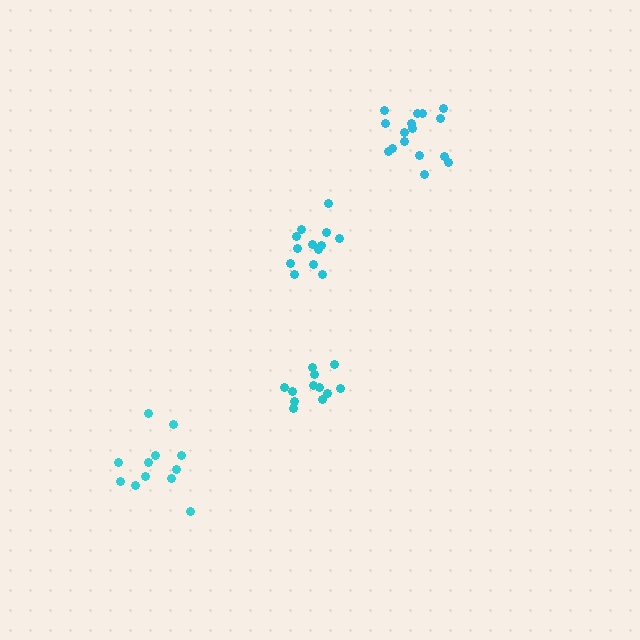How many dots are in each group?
Group 1: 12 dots, Group 2: 13 dots, Group 3: 12 dots, Group 4: 16 dots (53 total).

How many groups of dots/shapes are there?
There are 4 groups.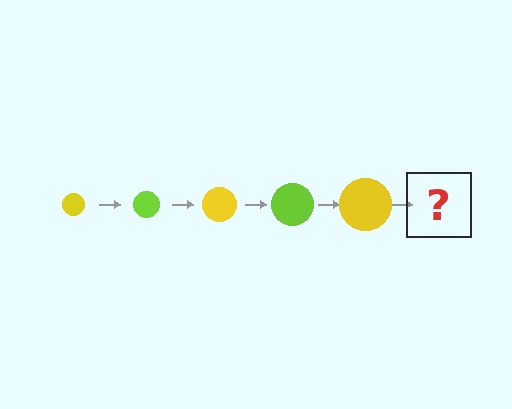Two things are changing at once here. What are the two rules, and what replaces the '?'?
The two rules are that the circle grows larger each step and the color cycles through yellow and lime. The '?' should be a lime circle, larger than the previous one.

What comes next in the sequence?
The next element should be a lime circle, larger than the previous one.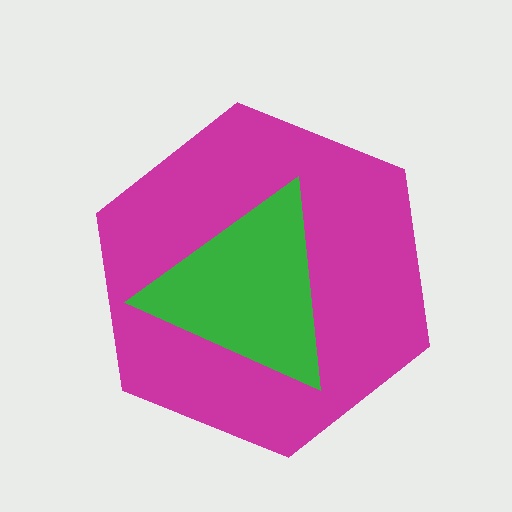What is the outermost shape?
The magenta hexagon.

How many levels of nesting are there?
2.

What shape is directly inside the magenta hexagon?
The green triangle.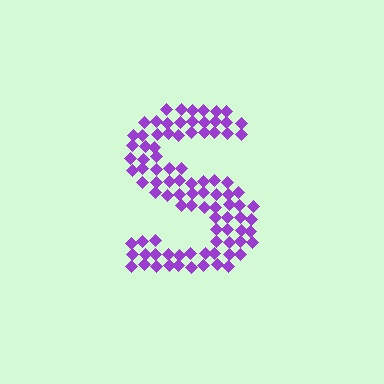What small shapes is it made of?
It is made of small diamonds.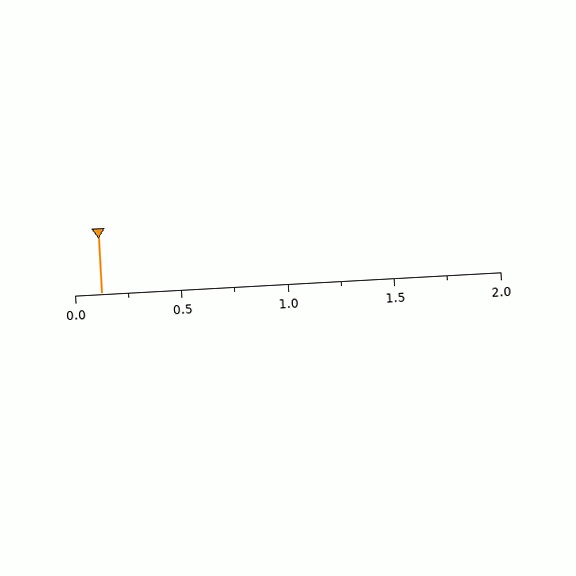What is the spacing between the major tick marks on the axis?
The major ticks are spaced 0.5 apart.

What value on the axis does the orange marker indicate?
The marker indicates approximately 0.12.